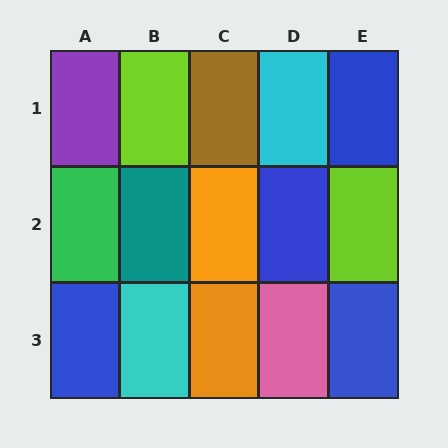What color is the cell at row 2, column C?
Orange.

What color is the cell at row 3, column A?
Blue.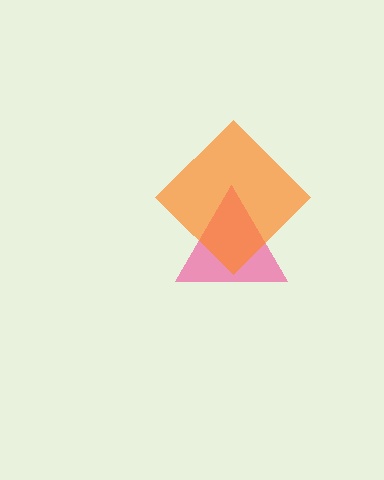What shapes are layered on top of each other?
The layered shapes are: a pink triangle, an orange diamond.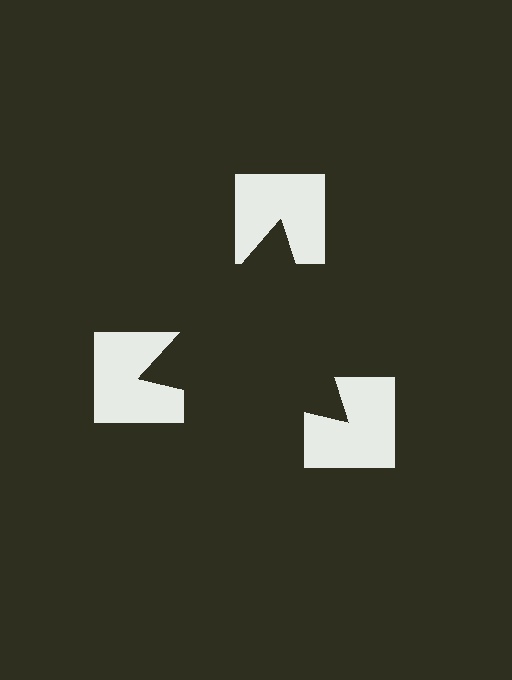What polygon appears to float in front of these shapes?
An illusory triangle — its edges are inferred from the aligned wedge cuts in the notched squares, not physically drawn.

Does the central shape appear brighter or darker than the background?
It typically appears slightly darker than the background, even though no actual brightness change is drawn.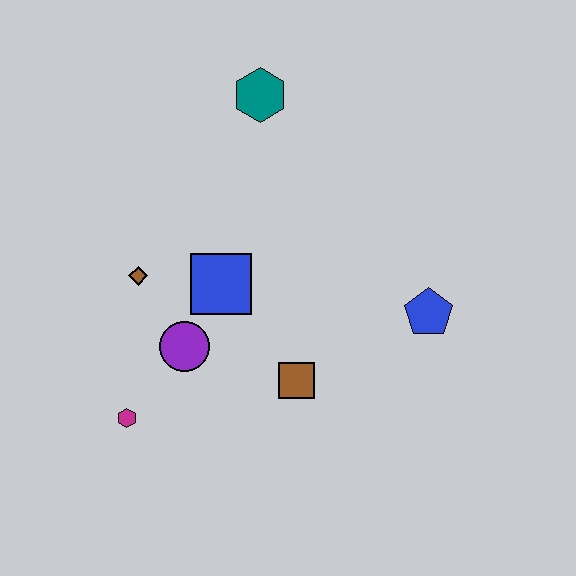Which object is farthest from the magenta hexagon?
The teal hexagon is farthest from the magenta hexagon.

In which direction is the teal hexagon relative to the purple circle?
The teal hexagon is above the purple circle.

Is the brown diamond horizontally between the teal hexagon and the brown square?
No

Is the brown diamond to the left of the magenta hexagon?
No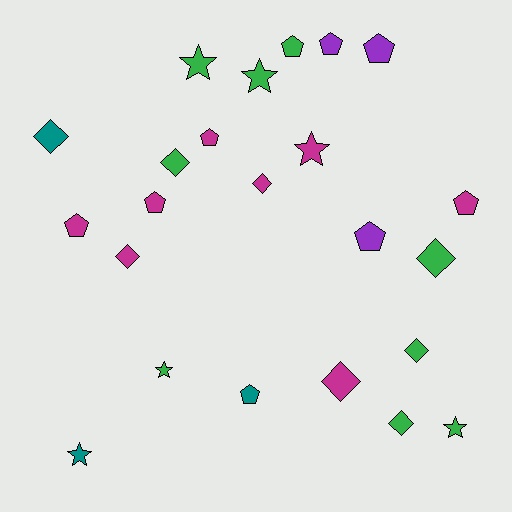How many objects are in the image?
There are 23 objects.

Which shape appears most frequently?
Pentagon, with 9 objects.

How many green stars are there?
There are 4 green stars.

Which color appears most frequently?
Green, with 9 objects.